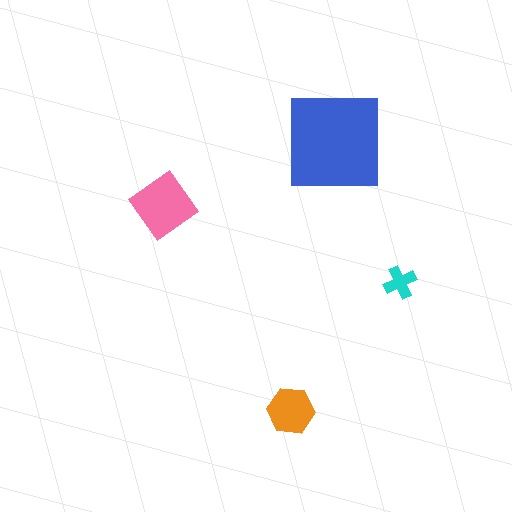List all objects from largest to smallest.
The blue square, the pink diamond, the orange hexagon, the cyan cross.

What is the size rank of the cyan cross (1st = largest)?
4th.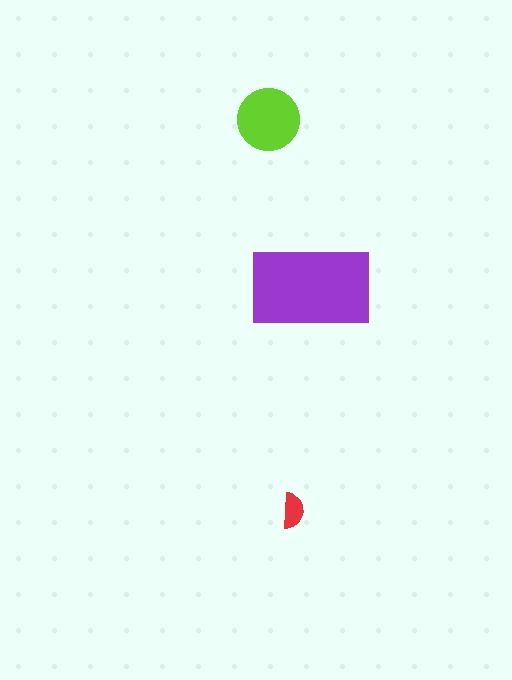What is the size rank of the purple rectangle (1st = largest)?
1st.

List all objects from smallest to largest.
The red semicircle, the lime circle, the purple rectangle.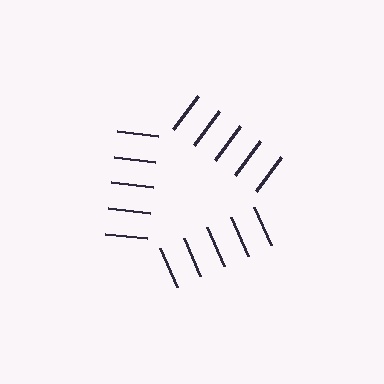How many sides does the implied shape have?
3 sides — the line-ends trace a triangle.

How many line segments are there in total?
15 — 5 along each of the 3 edges.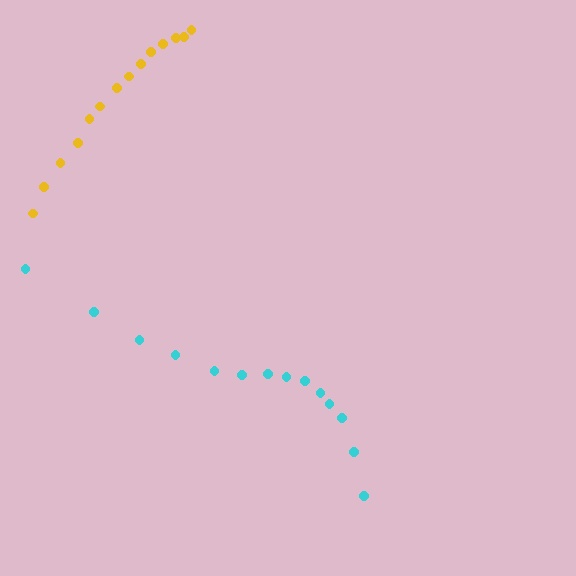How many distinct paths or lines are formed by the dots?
There are 2 distinct paths.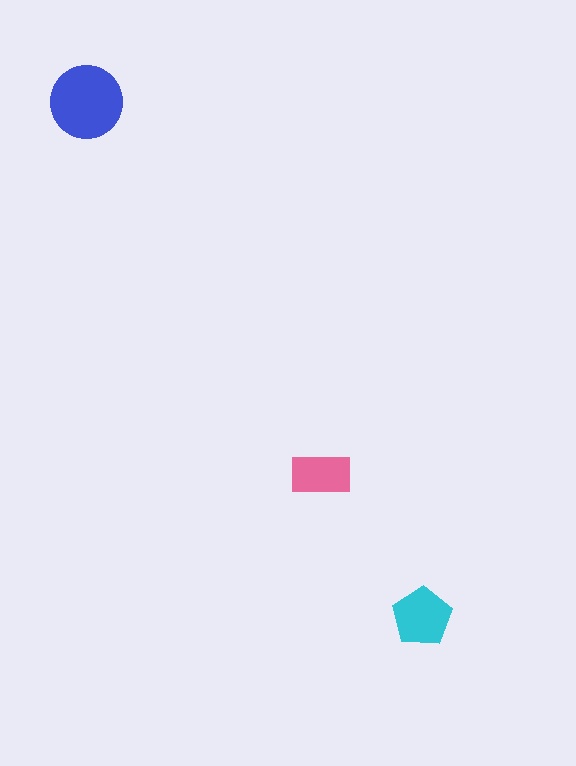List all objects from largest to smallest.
The blue circle, the cyan pentagon, the pink rectangle.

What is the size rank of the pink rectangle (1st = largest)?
3rd.